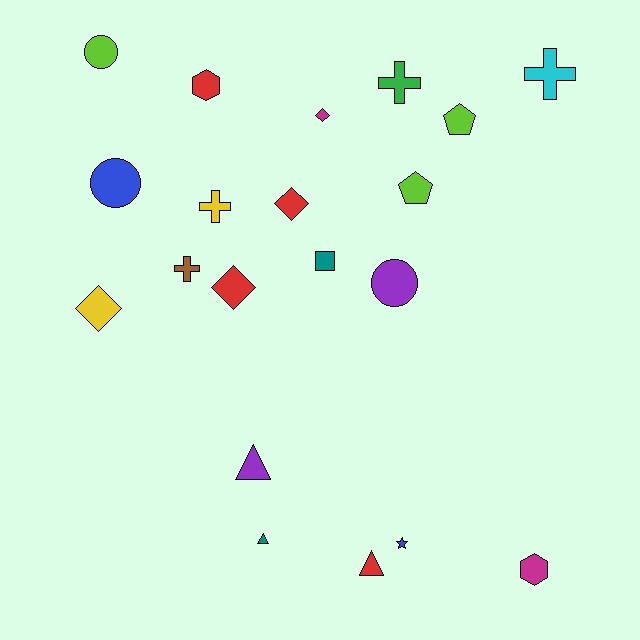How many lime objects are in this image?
There are 3 lime objects.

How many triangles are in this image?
There are 3 triangles.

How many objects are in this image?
There are 20 objects.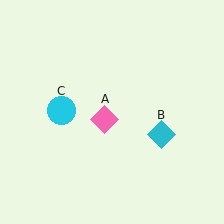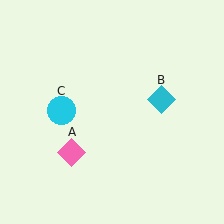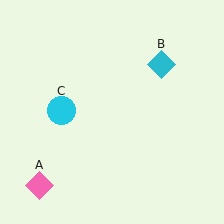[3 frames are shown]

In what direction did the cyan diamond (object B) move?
The cyan diamond (object B) moved up.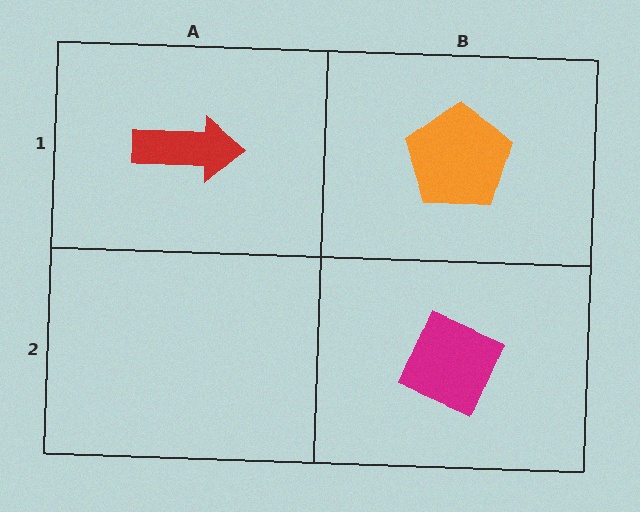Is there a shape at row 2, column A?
No, that cell is empty.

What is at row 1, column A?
A red arrow.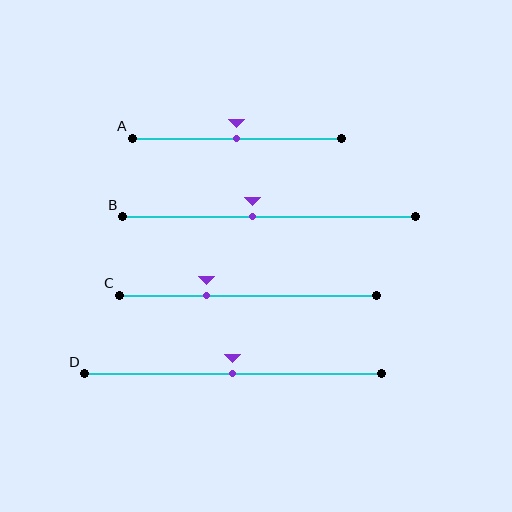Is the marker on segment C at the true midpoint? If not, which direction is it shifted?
No, the marker on segment C is shifted to the left by about 16% of the segment length.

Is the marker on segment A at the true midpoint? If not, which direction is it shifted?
Yes, the marker on segment A is at the true midpoint.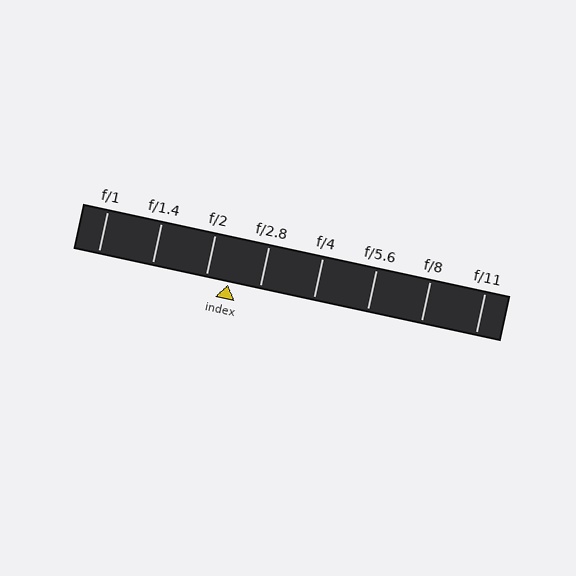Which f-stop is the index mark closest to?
The index mark is closest to f/2.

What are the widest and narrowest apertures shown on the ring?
The widest aperture shown is f/1 and the narrowest is f/11.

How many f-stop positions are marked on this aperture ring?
There are 8 f-stop positions marked.